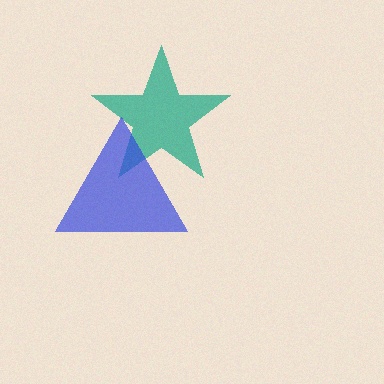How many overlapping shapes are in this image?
There are 2 overlapping shapes in the image.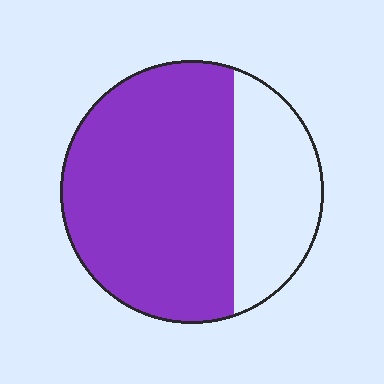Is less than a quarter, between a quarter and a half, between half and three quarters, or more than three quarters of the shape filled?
Between half and three quarters.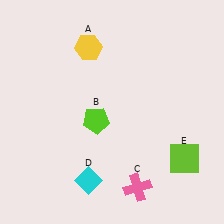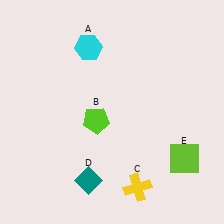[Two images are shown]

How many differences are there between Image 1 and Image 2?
There are 3 differences between the two images.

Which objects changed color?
A changed from yellow to cyan. C changed from pink to yellow. D changed from cyan to teal.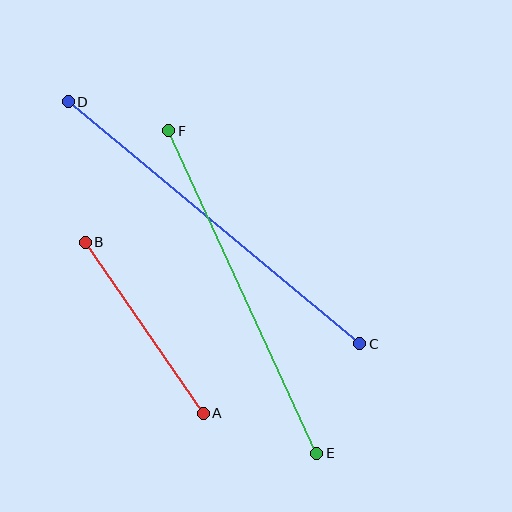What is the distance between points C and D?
The distance is approximately 379 pixels.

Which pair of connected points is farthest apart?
Points C and D are farthest apart.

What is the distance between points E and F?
The distance is approximately 355 pixels.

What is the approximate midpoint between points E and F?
The midpoint is at approximately (243, 292) pixels.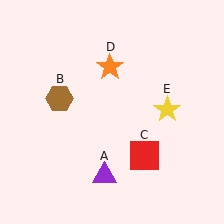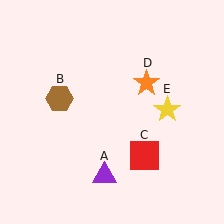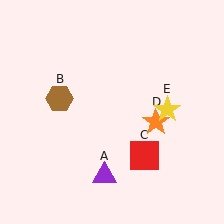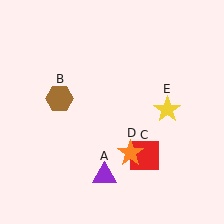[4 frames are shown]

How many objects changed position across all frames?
1 object changed position: orange star (object D).